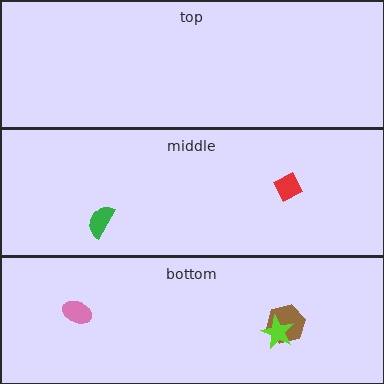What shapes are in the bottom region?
The brown hexagon, the pink ellipse, the lime star.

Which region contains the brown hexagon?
The bottom region.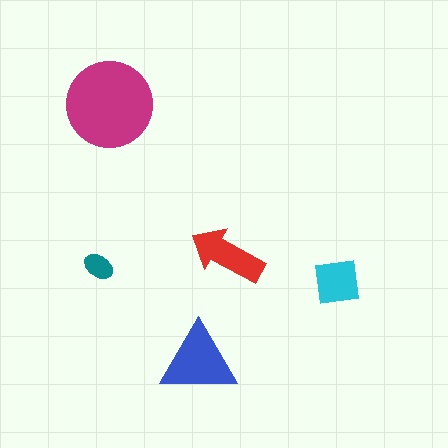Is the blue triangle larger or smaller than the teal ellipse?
Larger.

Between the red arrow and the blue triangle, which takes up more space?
The blue triangle.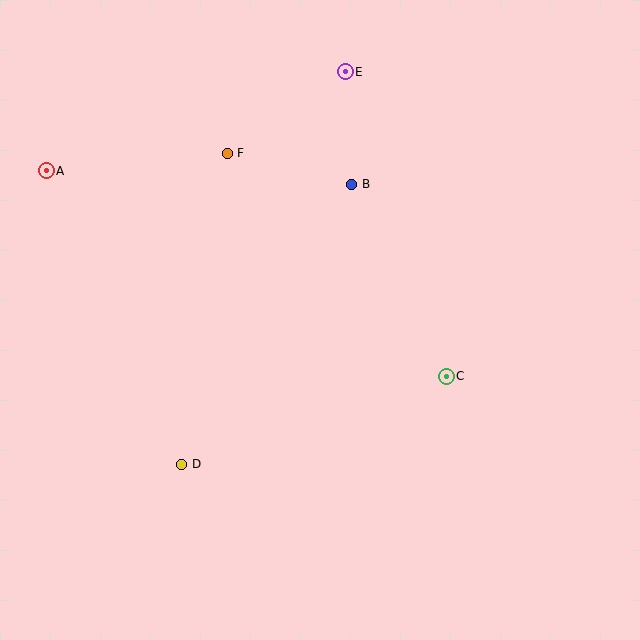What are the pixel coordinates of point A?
Point A is at (46, 171).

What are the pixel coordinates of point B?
Point B is at (352, 184).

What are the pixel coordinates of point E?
Point E is at (345, 72).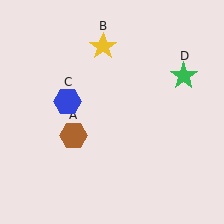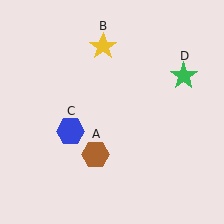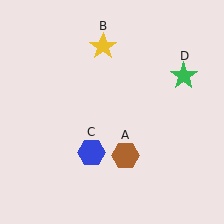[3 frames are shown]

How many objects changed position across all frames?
2 objects changed position: brown hexagon (object A), blue hexagon (object C).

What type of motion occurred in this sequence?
The brown hexagon (object A), blue hexagon (object C) rotated counterclockwise around the center of the scene.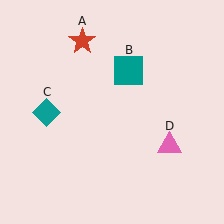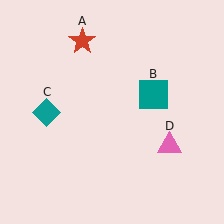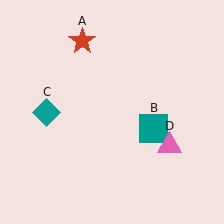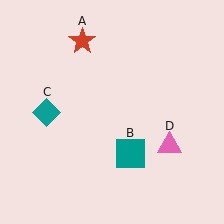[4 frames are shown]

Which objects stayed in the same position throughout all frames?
Red star (object A) and teal diamond (object C) and pink triangle (object D) remained stationary.